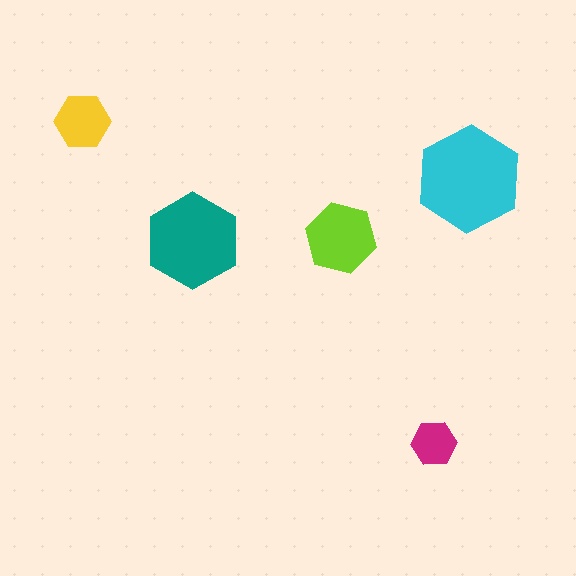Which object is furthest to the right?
The cyan hexagon is rightmost.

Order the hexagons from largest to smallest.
the cyan one, the teal one, the lime one, the yellow one, the magenta one.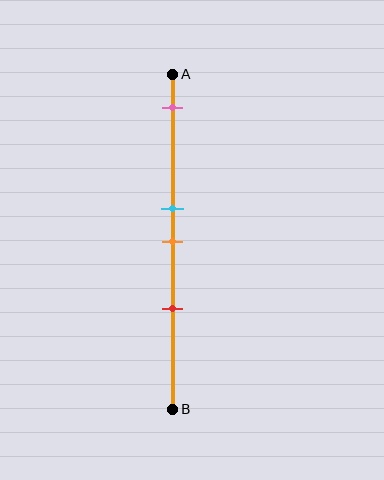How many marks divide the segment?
There are 4 marks dividing the segment.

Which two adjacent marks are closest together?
The cyan and orange marks are the closest adjacent pair.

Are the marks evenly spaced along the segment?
No, the marks are not evenly spaced.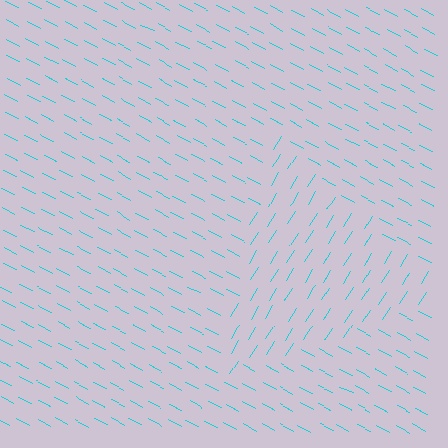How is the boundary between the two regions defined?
The boundary is defined purely by a change in line orientation (approximately 86 degrees difference). All lines are the same color and thickness.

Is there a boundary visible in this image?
Yes, there is a texture boundary formed by a change in line orientation.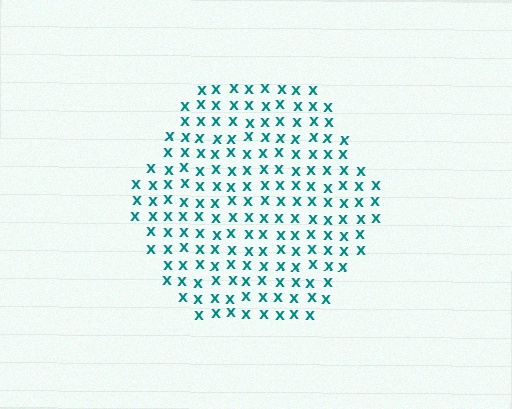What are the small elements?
The small elements are letter X's.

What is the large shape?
The large shape is a hexagon.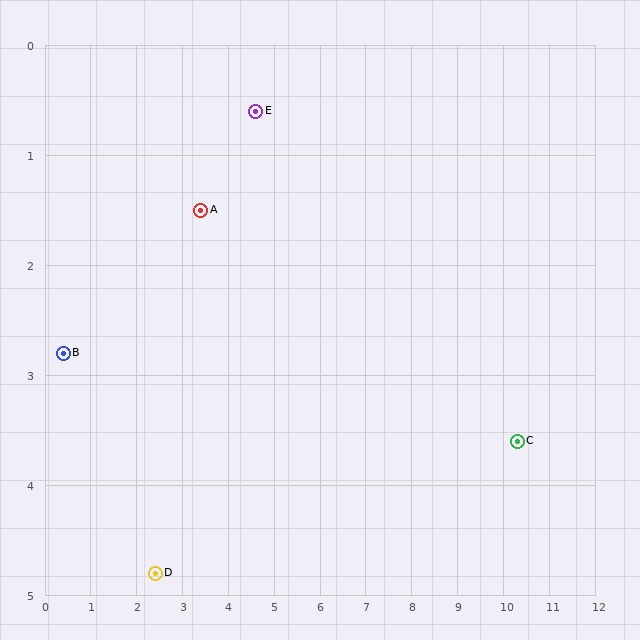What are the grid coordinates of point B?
Point B is at approximately (0.4, 2.8).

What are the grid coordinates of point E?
Point E is at approximately (4.6, 0.6).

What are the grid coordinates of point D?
Point D is at approximately (2.4, 4.8).